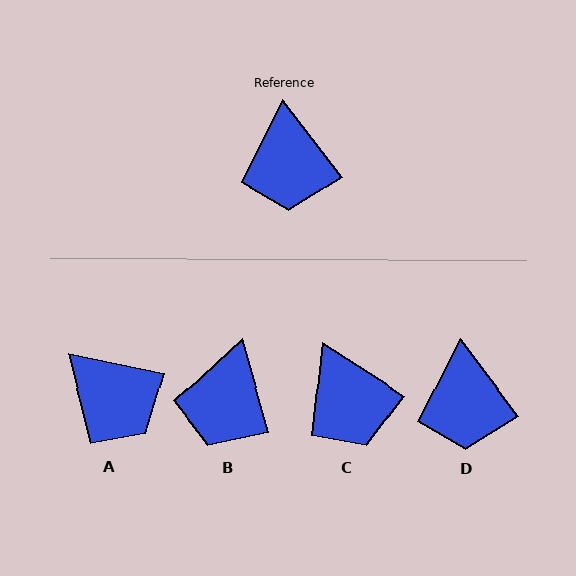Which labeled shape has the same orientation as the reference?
D.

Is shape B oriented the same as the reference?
No, it is off by about 21 degrees.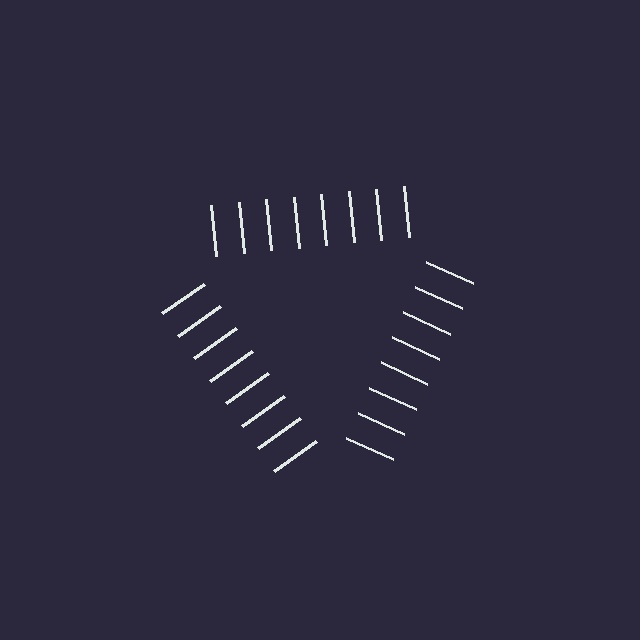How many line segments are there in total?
24 — 8 along each of the 3 edges.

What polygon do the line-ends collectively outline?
An illusory triangle — the line segments terminate on its edges but no continuous stroke is drawn.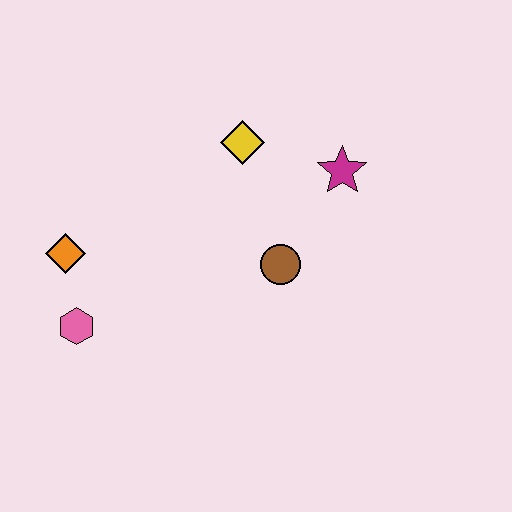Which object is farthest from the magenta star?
The pink hexagon is farthest from the magenta star.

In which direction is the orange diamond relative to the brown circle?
The orange diamond is to the left of the brown circle.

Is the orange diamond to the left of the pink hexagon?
Yes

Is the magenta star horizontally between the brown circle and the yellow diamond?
No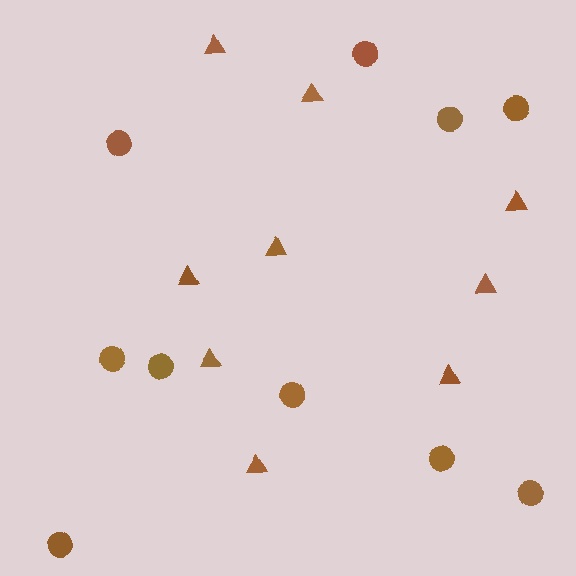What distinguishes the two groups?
There are 2 groups: one group of triangles (9) and one group of circles (10).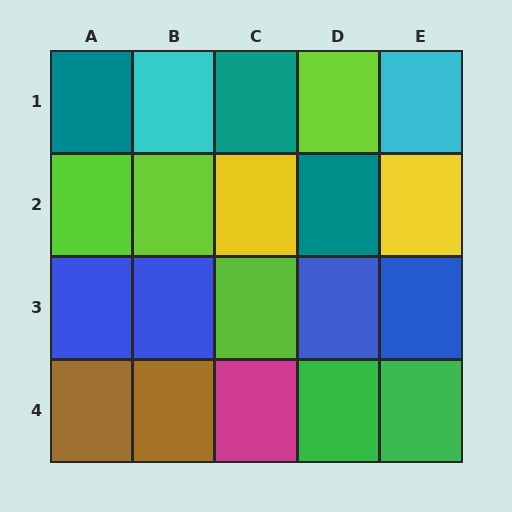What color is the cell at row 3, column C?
Lime.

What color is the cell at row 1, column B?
Cyan.